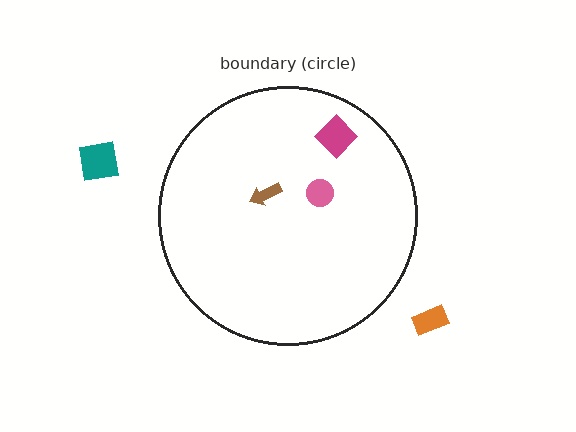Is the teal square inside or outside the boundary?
Outside.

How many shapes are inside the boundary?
3 inside, 2 outside.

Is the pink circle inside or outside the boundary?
Inside.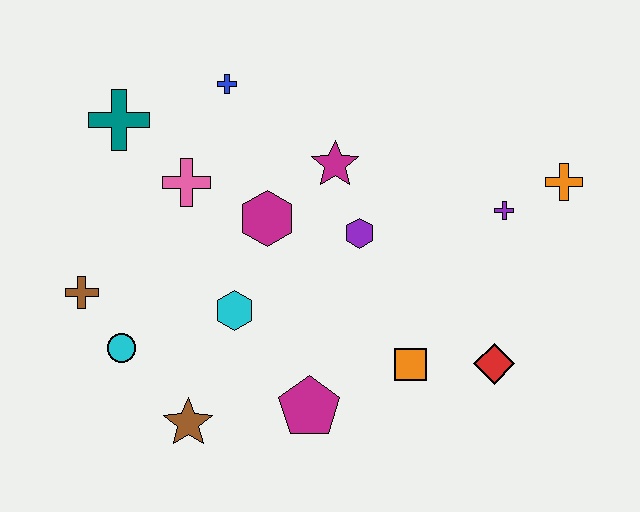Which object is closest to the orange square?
The red diamond is closest to the orange square.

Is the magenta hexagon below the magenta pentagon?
No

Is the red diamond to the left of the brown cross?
No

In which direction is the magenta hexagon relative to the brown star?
The magenta hexagon is above the brown star.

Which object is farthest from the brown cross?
The orange cross is farthest from the brown cross.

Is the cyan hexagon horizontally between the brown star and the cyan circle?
No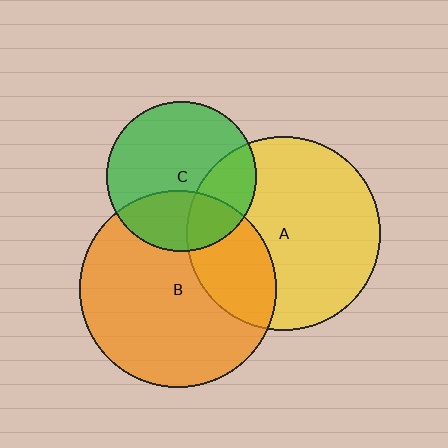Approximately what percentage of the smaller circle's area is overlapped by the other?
Approximately 25%.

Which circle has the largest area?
Circle B (orange).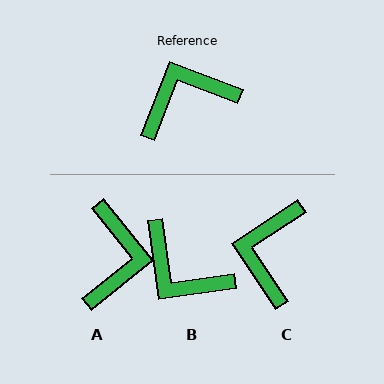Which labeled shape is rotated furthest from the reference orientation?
A, about 120 degrees away.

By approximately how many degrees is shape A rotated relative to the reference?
Approximately 120 degrees clockwise.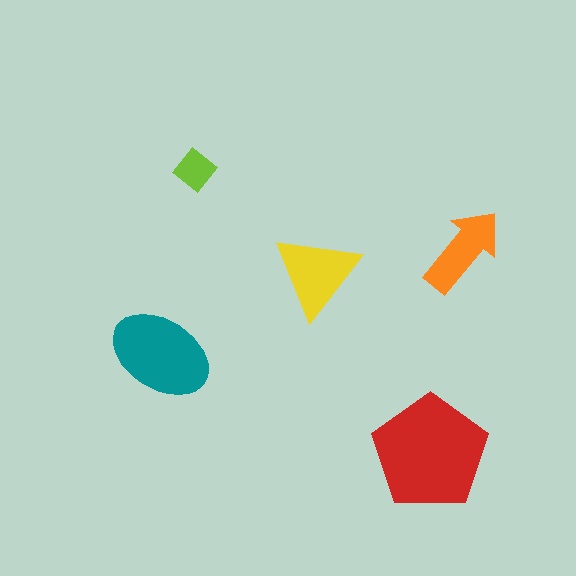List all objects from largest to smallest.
The red pentagon, the teal ellipse, the yellow triangle, the orange arrow, the lime diamond.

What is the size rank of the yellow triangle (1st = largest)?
3rd.